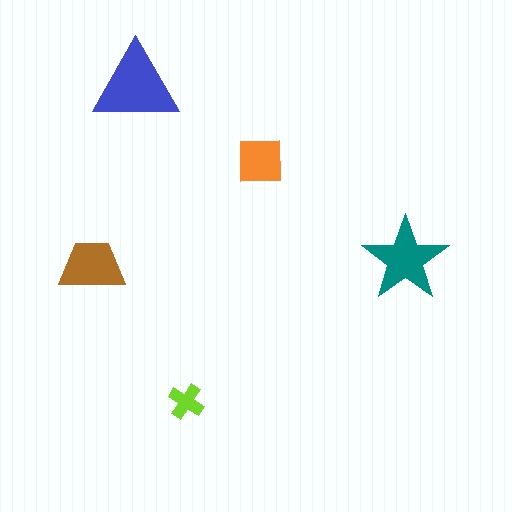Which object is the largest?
The blue triangle.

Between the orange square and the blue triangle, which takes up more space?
The blue triangle.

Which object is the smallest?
The lime cross.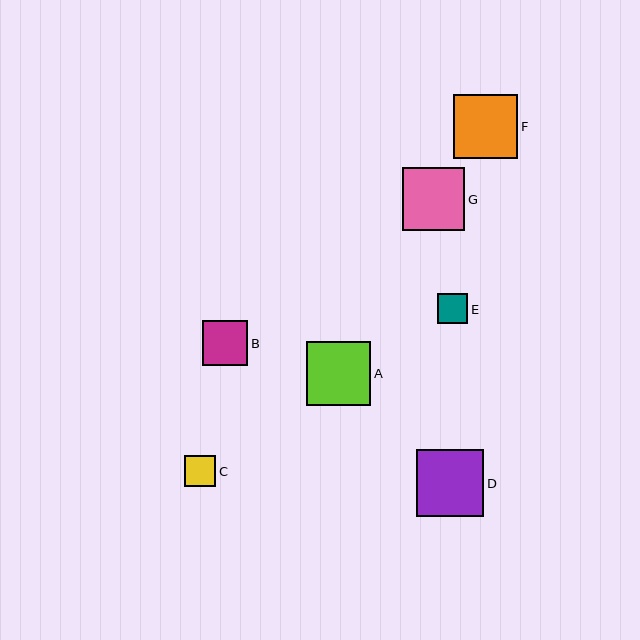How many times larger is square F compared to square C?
Square F is approximately 2.0 times the size of square C.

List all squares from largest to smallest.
From largest to smallest: D, A, F, G, B, C, E.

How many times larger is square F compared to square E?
Square F is approximately 2.1 times the size of square E.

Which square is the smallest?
Square E is the smallest with a size of approximately 31 pixels.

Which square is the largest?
Square D is the largest with a size of approximately 67 pixels.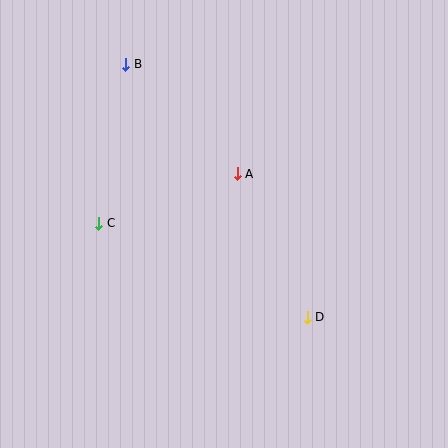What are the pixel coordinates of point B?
Point B is at (126, 64).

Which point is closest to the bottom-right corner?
Point D is closest to the bottom-right corner.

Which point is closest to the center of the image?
Point A at (237, 174) is closest to the center.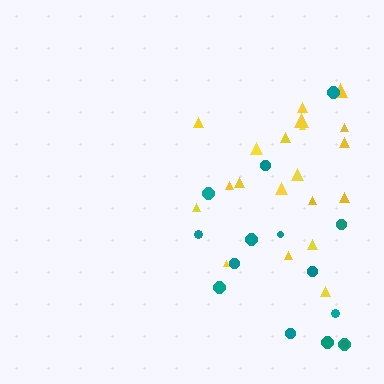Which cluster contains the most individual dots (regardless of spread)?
Yellow (20).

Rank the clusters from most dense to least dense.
yellow, teal.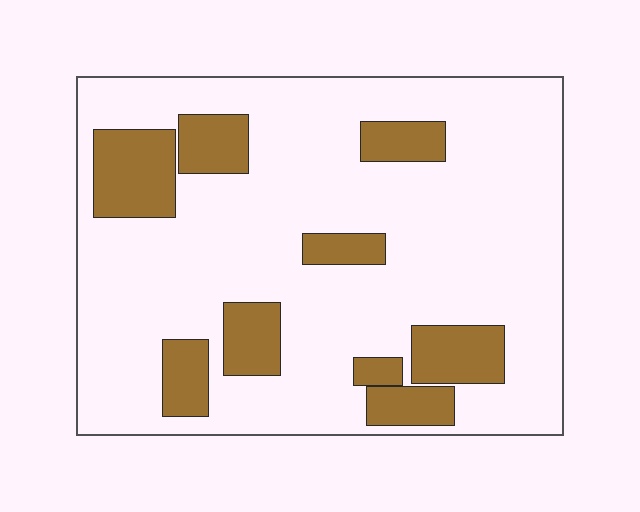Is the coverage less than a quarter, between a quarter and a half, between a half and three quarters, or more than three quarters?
Less than a quarter.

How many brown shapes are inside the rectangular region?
9.